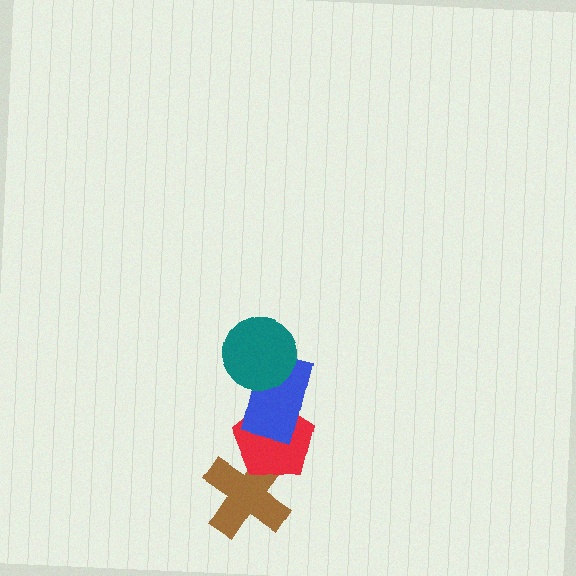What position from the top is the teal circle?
The teal circle is 1st from the top.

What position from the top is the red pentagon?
The red pentagon is 3rd from the top.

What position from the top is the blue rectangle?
The blue rectangle is 2nd from the top.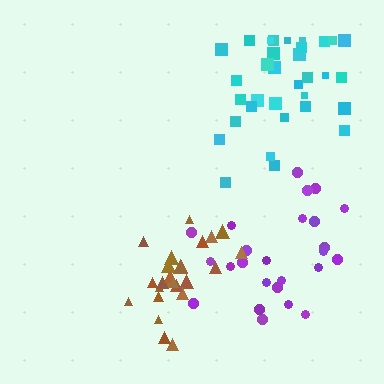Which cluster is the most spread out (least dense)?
Purple.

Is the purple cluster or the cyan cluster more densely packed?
Cyan.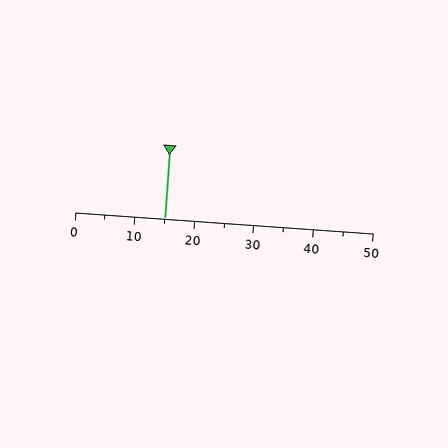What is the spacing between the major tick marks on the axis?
The major ticks are spaced 10 apart.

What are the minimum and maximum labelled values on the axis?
The axis runs from 0 to 50.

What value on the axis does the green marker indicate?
The marker indicates approximately 15.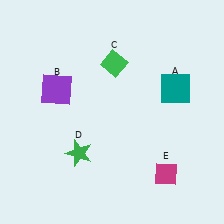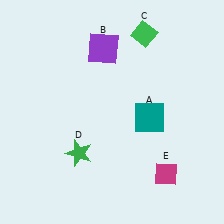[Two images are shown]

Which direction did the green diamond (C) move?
The green diamond (C) moved right.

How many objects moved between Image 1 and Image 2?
3 objects moved between the two images.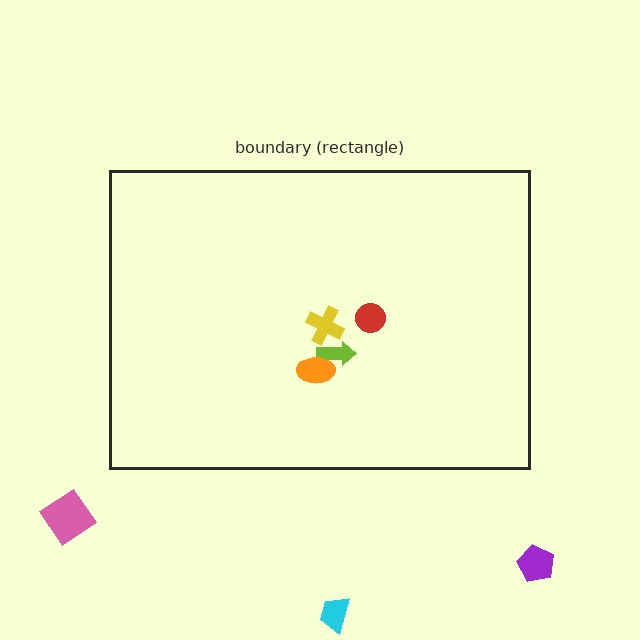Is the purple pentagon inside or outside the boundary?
Outside.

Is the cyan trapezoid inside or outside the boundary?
Outside.